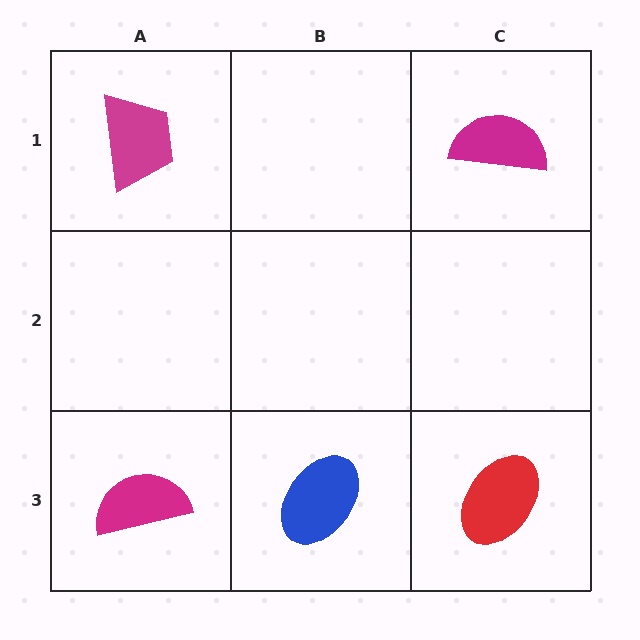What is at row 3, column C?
A red ellipse.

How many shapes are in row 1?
2 shapes.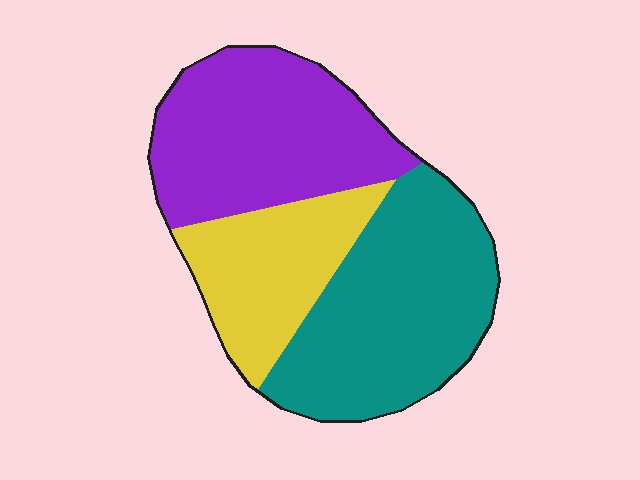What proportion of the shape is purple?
Purple takes up about three eighths (3/8) of the shape.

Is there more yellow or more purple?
Purple.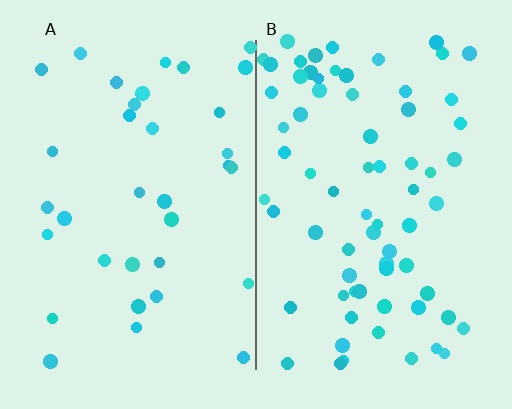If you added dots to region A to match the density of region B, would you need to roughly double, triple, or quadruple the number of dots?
Approximately double.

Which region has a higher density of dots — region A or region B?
B (the right).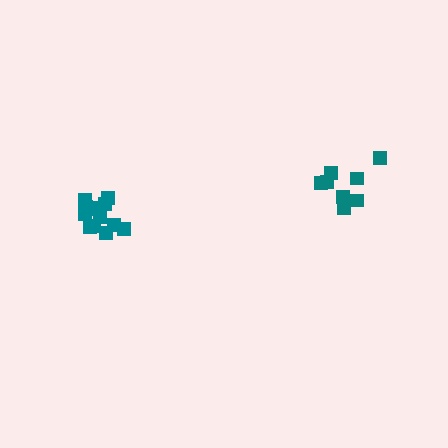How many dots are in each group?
Group 1: 8 dots, Group 2: 13 dots (21 total).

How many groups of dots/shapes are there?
There are 2 groups.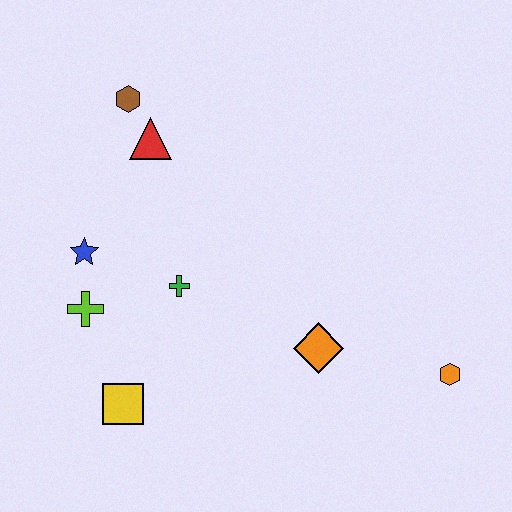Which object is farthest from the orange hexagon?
The brown hexagon is farthest from the orange hexagon.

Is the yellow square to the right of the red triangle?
No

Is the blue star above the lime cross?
Yes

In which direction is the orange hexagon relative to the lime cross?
The orange hexagon is to the right of the lime cross.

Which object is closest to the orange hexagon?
The orange diamond is closest to the orange hexagon.